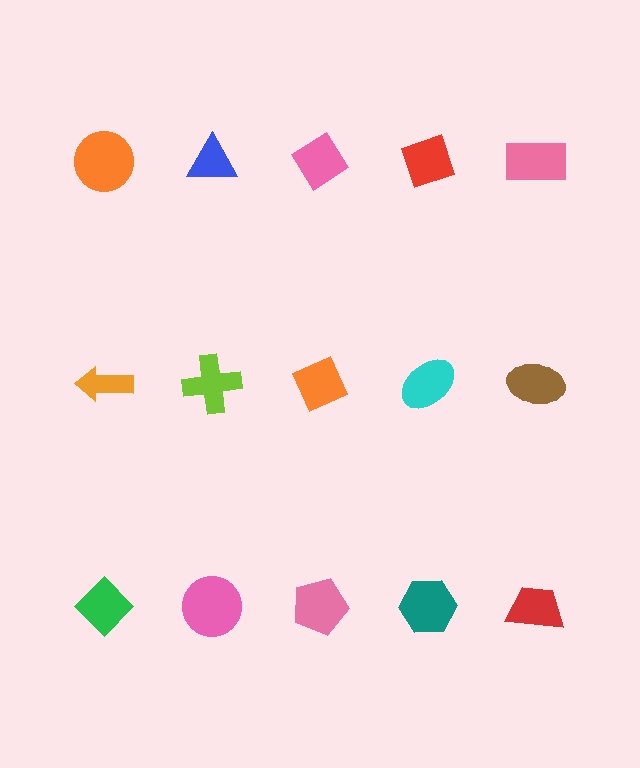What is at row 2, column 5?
A brown ellipse.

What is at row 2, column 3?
An orange diamond.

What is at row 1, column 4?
A red diamond.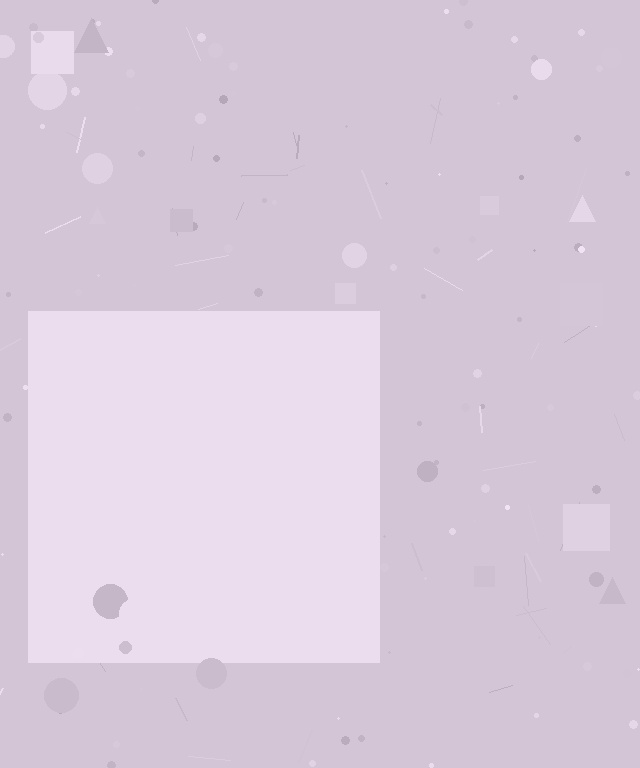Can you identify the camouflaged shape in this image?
The camouflaged shape is a square.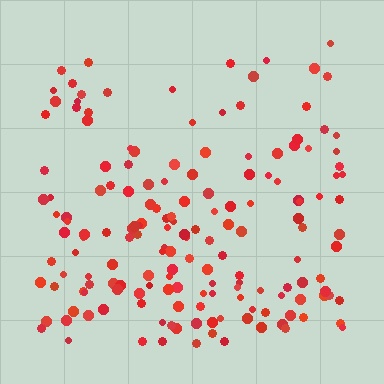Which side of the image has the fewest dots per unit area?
The top.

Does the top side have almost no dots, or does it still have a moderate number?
Still a moderate number, just noticeably fewer than the bottom.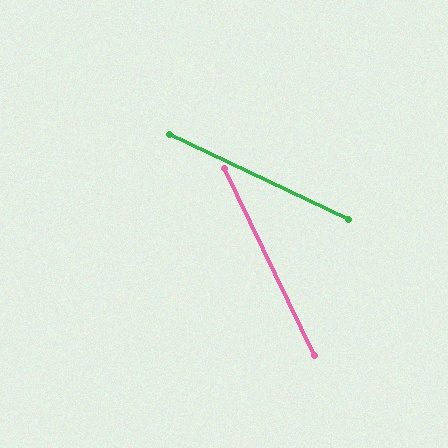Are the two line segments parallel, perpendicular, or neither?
Neither parallel nor perpendicular — they differ by about 39°.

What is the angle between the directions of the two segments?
Approximately 39 degrees.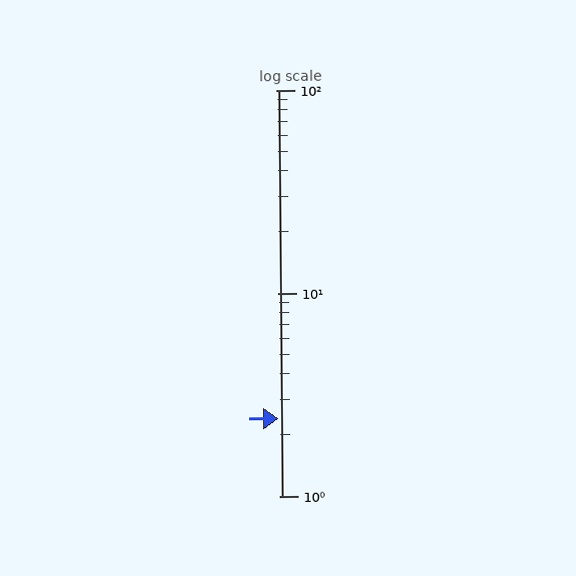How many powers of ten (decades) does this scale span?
The scale spans 2 decades, from 1 to 100.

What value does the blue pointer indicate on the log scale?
The pointer indicates approximately 2.4.